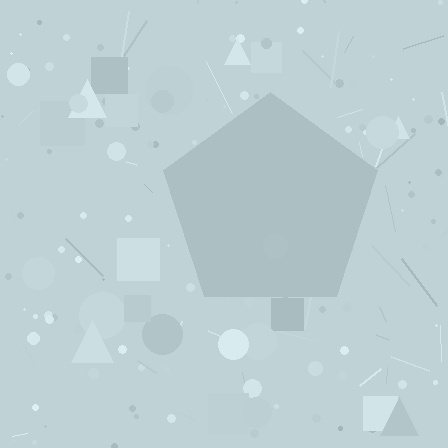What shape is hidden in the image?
A pentagon is hidden in the image.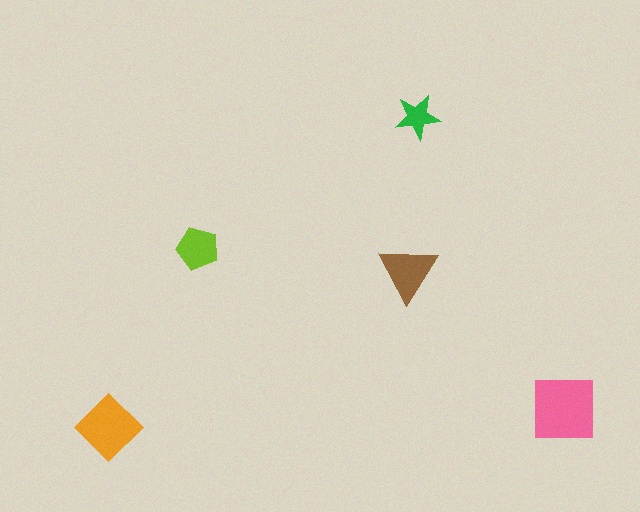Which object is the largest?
The pink square.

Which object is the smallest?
The green star.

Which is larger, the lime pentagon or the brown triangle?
The brown triangle.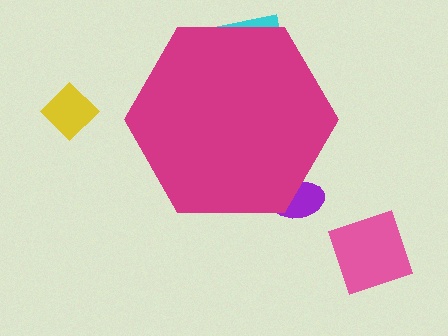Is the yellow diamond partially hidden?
No, the yellow diamond is fully visible.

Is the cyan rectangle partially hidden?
Yes, the cyan rectangle is partially hidden behind the magenta hexagon.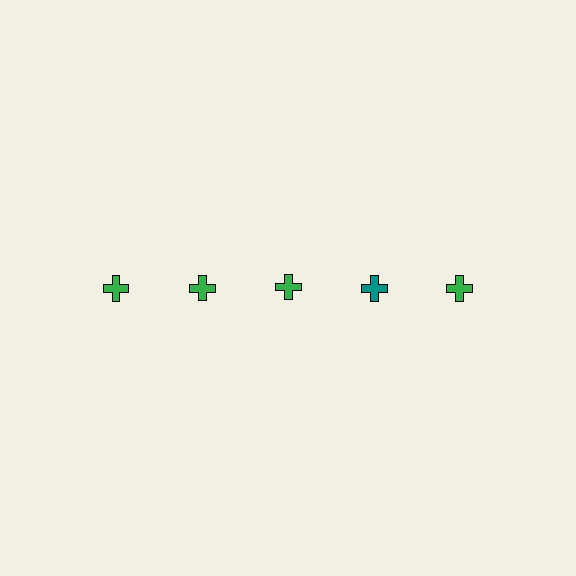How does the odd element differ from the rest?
It has a different color: teal instead of green.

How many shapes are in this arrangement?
There are 5 shapes arranged in a grid pattern.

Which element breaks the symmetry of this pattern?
The teal cross in the top row, second from right column breaks the symmetry. All other shapes are green crosses.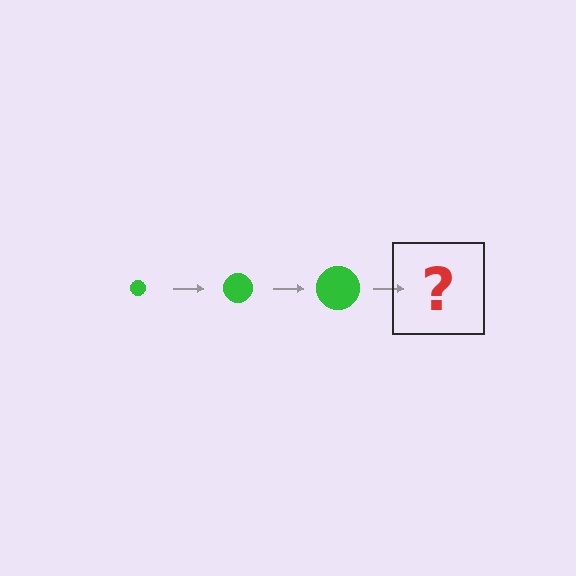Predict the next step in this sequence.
The next step is a green circle, larger than the previous one.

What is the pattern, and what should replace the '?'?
The pattern is that the circle gets progressively larger each step. The '?' should be a green circle, larger than the previous one.